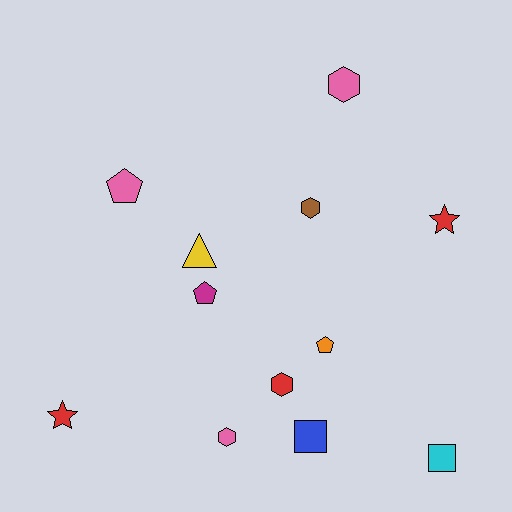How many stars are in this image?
There are 2 stars.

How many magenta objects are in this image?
There is 1 magenta object.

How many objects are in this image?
There are 12 objects.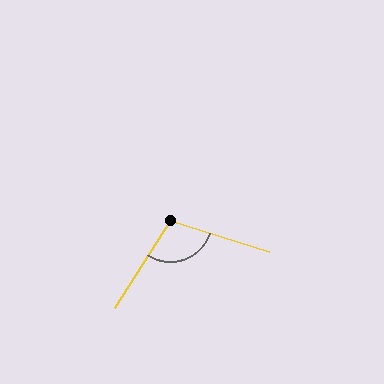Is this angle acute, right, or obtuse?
It is obtuse.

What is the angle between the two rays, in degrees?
Approximately 105 degrees.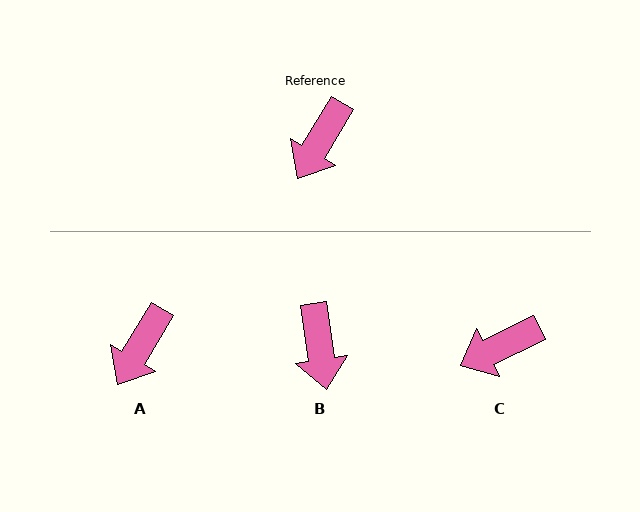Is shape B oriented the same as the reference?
No, it is off by about 40 degrees.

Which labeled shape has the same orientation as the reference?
A.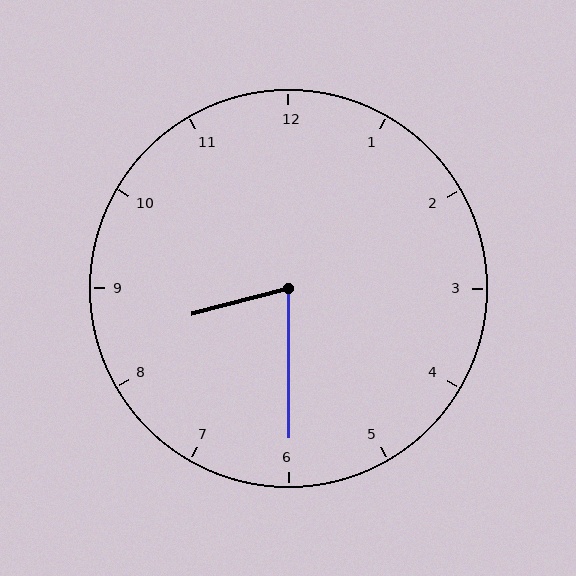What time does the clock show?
8:30.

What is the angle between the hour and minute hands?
Approximately 75 degrees.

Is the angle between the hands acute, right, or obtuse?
It is acute.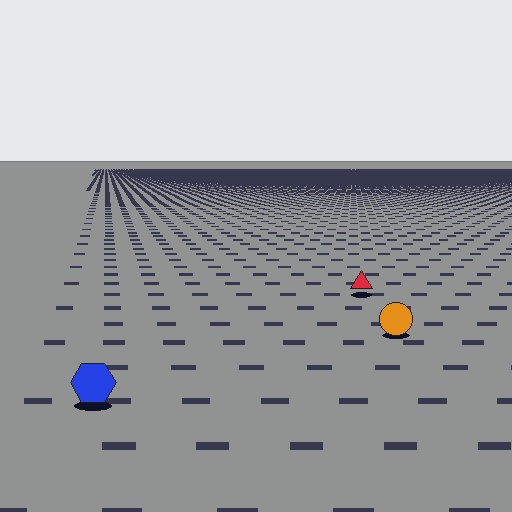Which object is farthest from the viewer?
The red triangle is farthest from the viewer. It appears smaller and the ground texture around it is denser.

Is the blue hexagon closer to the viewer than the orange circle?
Yes. The blue hexagon is closer — you can tell from the texture gradient: the ground texture is coarser near it.